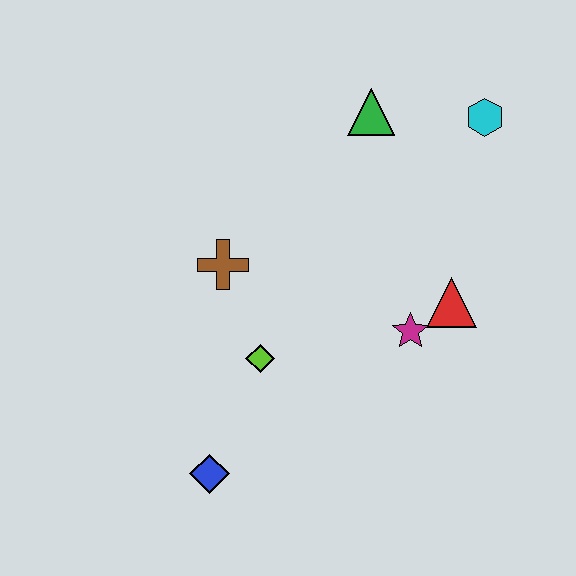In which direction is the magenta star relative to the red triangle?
The magenta star is to the left of the red triangle.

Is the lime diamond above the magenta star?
No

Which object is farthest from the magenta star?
The blue diamond is farthest from the magenta star.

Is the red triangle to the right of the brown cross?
Yes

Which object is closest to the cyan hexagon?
The green triangle is closest to the cyan hexagon.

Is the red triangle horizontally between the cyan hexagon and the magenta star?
Yes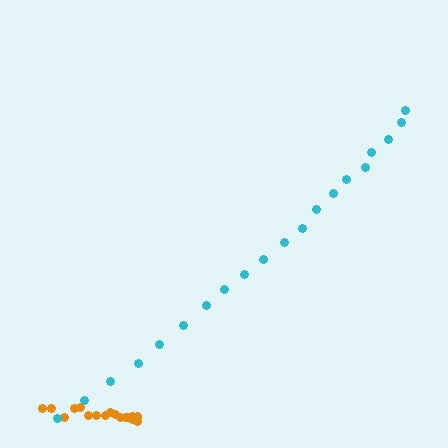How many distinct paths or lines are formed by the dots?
There are 2 distinct paths.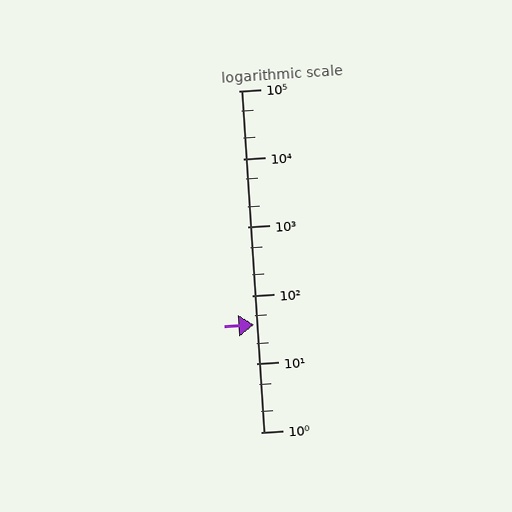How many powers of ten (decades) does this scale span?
The scale spans 5 decades, from 1 to 100000.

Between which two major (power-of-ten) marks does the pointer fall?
The pointer is between 10 and 100.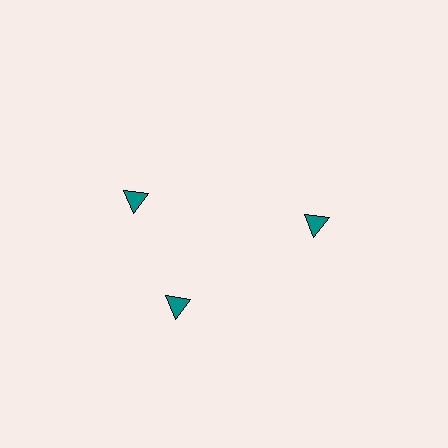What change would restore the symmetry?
The symmetry would be restored by rotating it back into even spacing with its neighbors so that all 3 triangles sit at equal angles and equal distance from the center.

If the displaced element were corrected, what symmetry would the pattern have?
It would have 3-fold rotational symmetry — the pattern would map onto itself every 120 degrees.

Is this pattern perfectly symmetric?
No. The 3 teal triangles are arranged in a ring, but one element near the 11 o'clock position is rotated out of alignment along the ring, breaking the 3-fold rotational symmetry.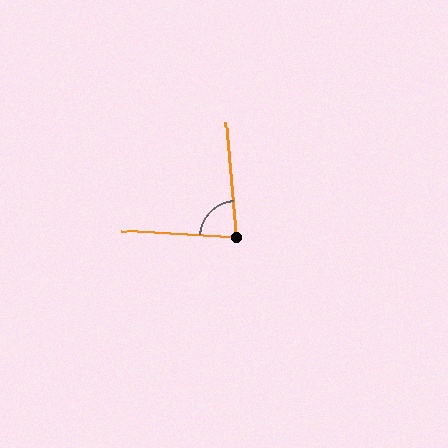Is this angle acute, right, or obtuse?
It is acute.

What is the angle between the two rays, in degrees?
Approximately 81 degrees.